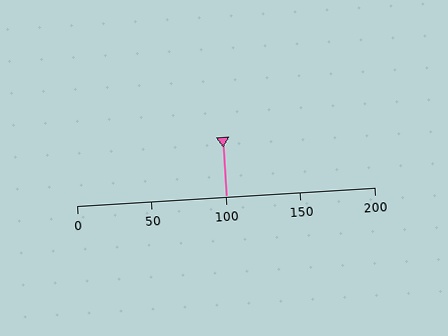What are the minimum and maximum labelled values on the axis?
The axis runs from 0 to 200.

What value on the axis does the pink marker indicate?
The marker indicates approximately 100.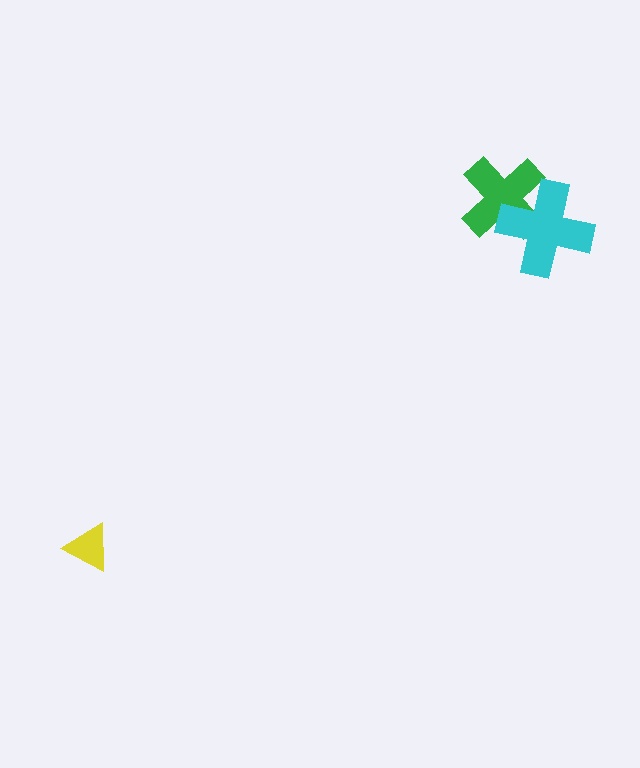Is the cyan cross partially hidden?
No, no other shape covers it.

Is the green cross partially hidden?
Yes, it is partially covered by another shape.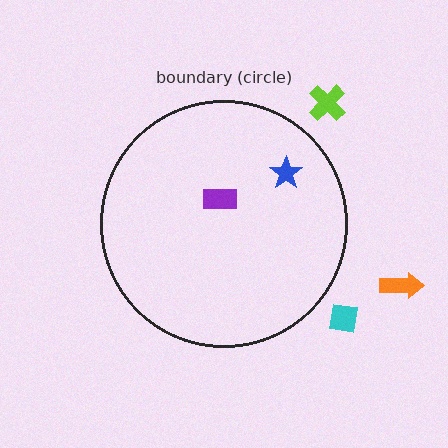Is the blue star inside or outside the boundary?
Inside.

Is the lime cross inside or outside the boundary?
Outside.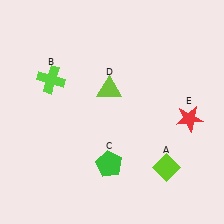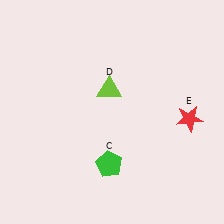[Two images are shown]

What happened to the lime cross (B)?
The lime cross (B) was removed in Image 2. It was in the top-left area of Image 1.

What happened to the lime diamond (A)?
The lime diamond (A) was removed in Image 2. It was in the bottom-right area of Image 1.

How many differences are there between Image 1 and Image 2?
There are 2 differences between the two images.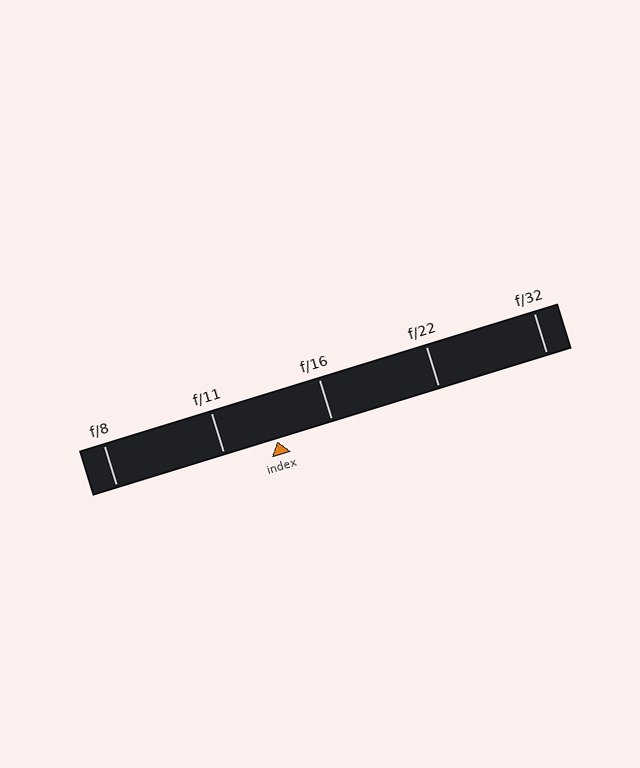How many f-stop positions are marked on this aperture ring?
There are 5 f-stop positions marked.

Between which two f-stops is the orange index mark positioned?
The index mark is between f/11 and f/16.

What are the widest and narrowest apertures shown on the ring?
The widest aperture shown is f/8 and the narrowest is f/32.